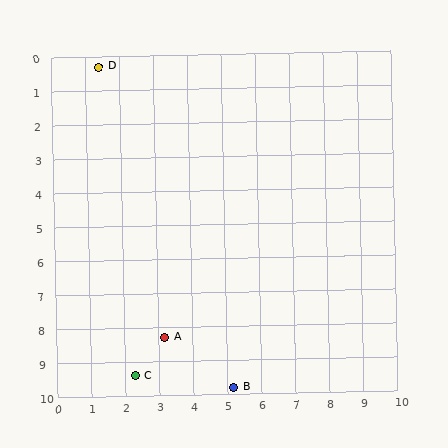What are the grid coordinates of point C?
Point C is at approximately (2.3, 9.4).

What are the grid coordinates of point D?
Point D is at approximately (1.4, 0.3).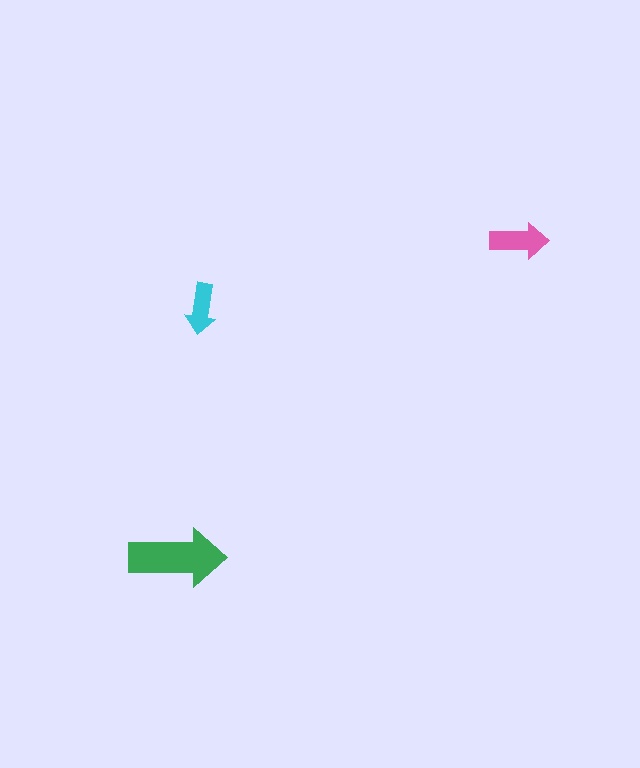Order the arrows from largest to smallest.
the green one, the pink one, the cyan one.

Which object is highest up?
The pink arrow is topmost.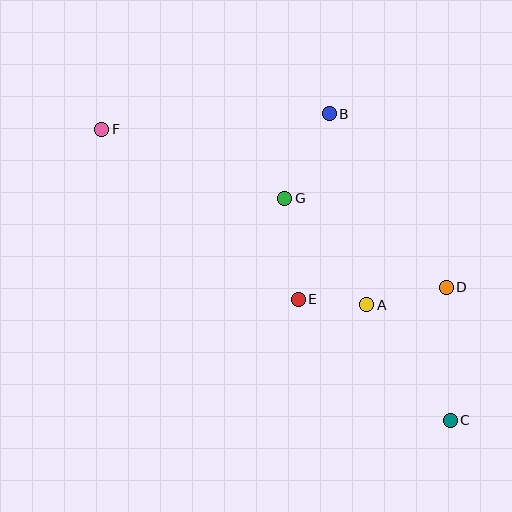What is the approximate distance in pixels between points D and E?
The distance between D and E is approximately 149 pixels.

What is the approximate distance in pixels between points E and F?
The distance between E and F is approximately 260 pixels.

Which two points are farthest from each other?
Points C and F are farthest from each other.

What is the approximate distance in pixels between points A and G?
The distance between A and G is approximately 134 pixels.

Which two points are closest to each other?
Points A and E are closest to each other.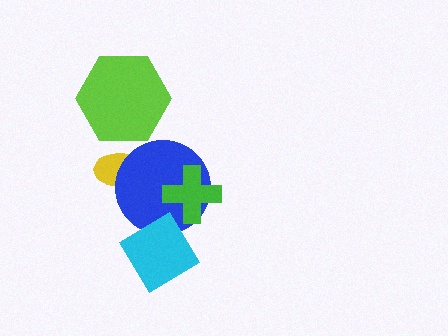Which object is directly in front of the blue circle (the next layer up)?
The green cross is directly in front of the blue circle.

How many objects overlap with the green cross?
1 object overlaps with the green cross.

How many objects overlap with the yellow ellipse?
1 object overlaps with the yellow ellipse.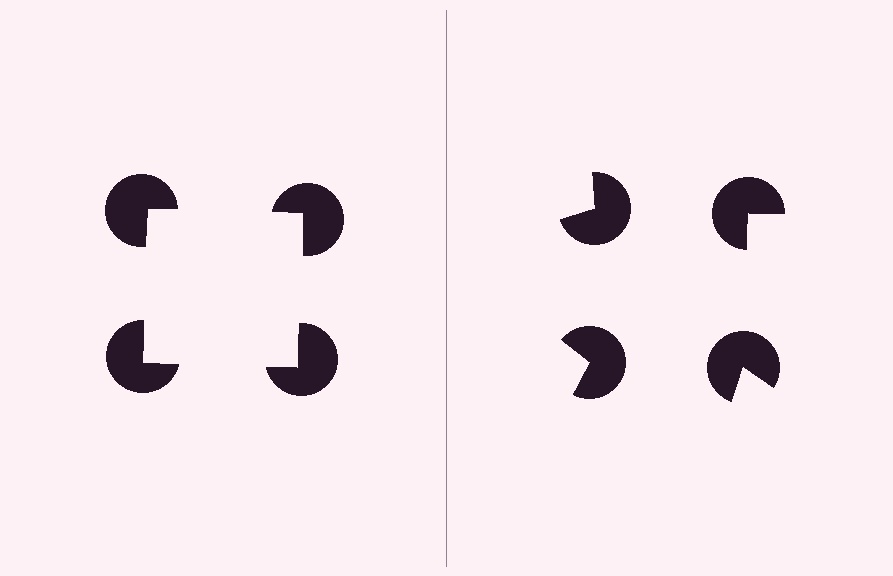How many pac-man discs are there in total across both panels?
8 — 4 on each side.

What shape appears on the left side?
An illusory square.